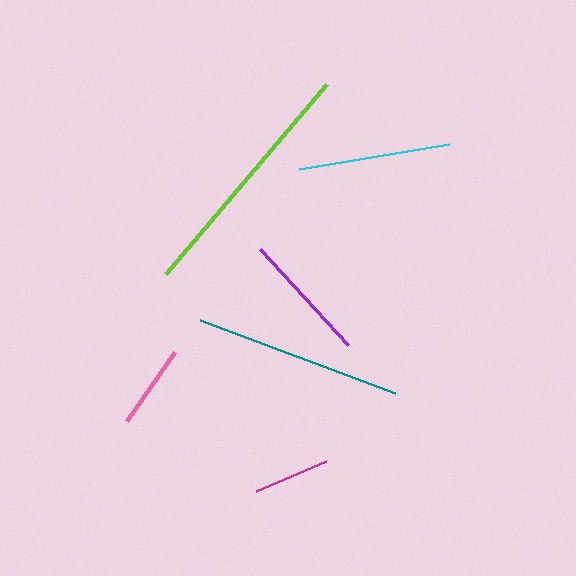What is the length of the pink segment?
The pink segment is approximately 84 pixels long.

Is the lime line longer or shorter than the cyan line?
The lime line is longer than the cyan line.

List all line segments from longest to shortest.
From longest to shortest: lime, teal, cyan, purple, pink, magenta.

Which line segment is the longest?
The lime line is the longest at approximately 249 pixels.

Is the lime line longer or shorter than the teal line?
The lime line is longer than the teal line.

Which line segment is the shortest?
The magenta line is the shortest at approximately 76 pixels.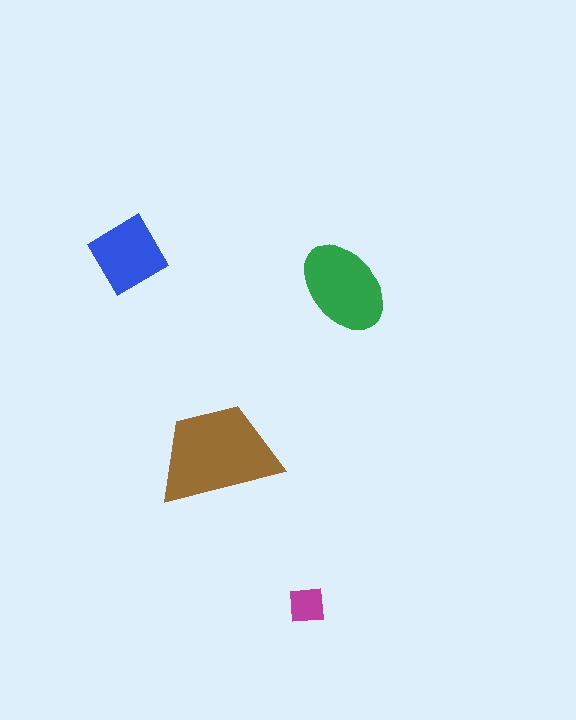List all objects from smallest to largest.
The magenta square, the blue diamond, the green ellipse, the brown trapezoid.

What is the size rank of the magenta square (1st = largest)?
4th.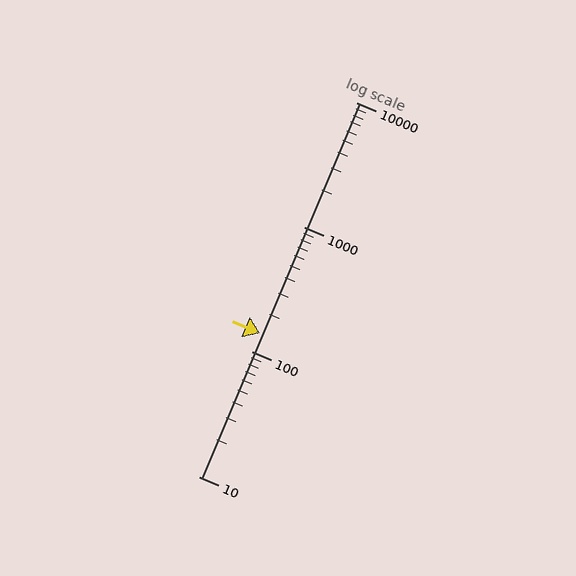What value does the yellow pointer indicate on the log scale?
The pointer indicates approximately 140.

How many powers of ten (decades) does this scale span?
The scale spans 3 decades, from 10 to 10000.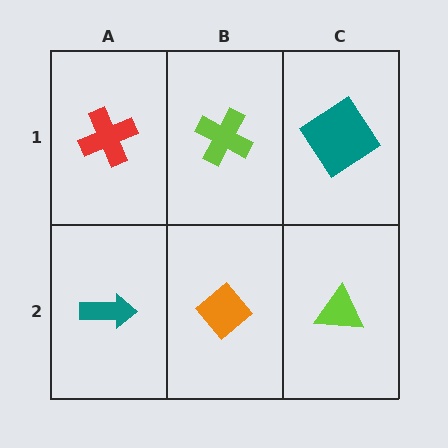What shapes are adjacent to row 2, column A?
A red cross (row 1, column A), an orange diamond (row 2, column B).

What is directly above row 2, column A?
A red cross.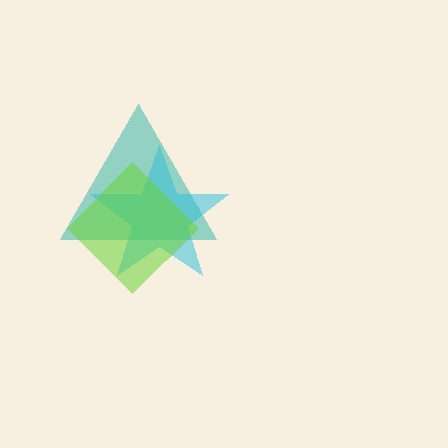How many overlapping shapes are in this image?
There are 3 overlapping shapes in the image.